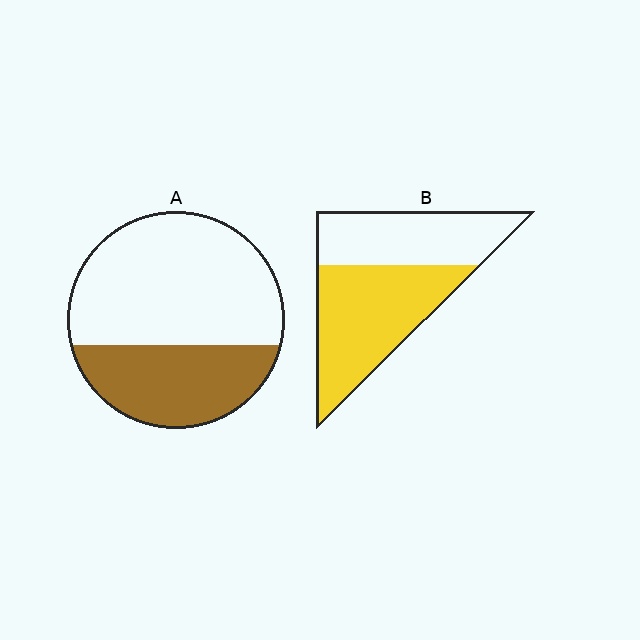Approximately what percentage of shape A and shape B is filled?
A is approximately 35% and B is approximately 55%.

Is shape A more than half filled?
No.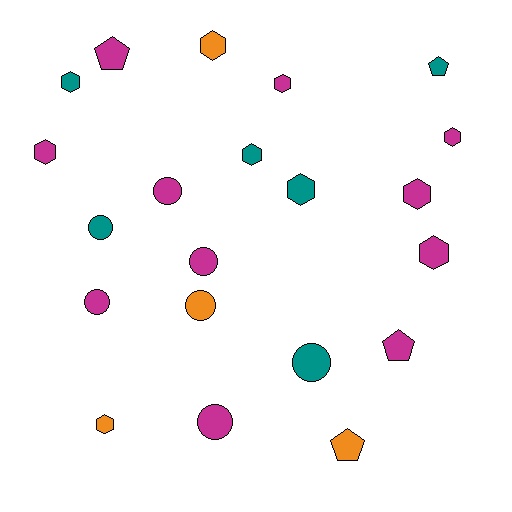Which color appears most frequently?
Magenta, with 11 objects.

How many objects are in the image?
There are 21 objects.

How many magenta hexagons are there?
There are 5 magenta hexagons.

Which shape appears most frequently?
Hexagon, with 10 objects.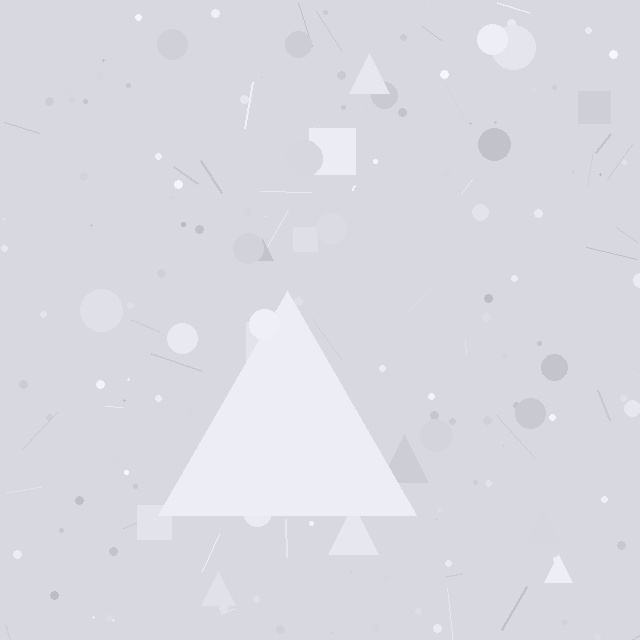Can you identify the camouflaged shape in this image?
The camouflaged shape is a triangle.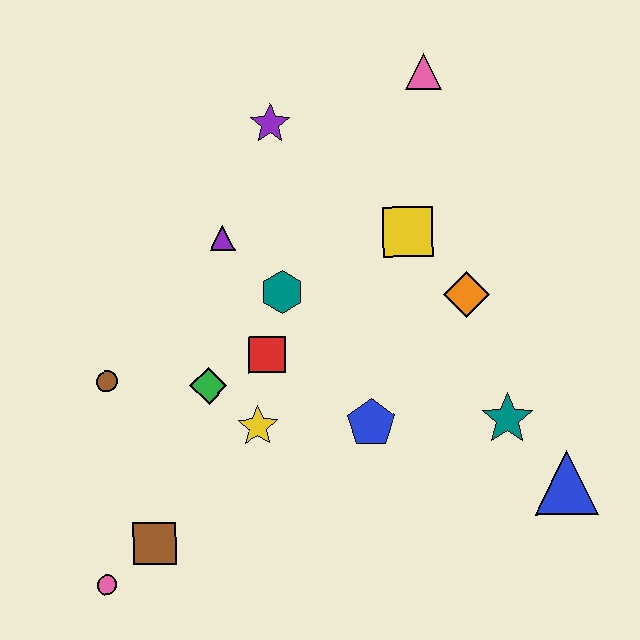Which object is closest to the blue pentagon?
The yellow star is closest to the blue pentagon.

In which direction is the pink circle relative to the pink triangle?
The pink circle is below the pink triangle.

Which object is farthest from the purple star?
The pink circle is farthest from the purple star.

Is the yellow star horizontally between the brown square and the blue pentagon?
Yes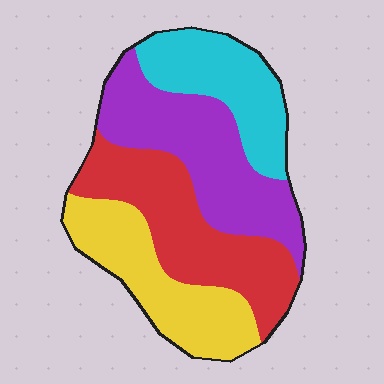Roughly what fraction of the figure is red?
Red covers about 30% of the figure.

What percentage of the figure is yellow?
Yellow covers roughly 25% of the figure.